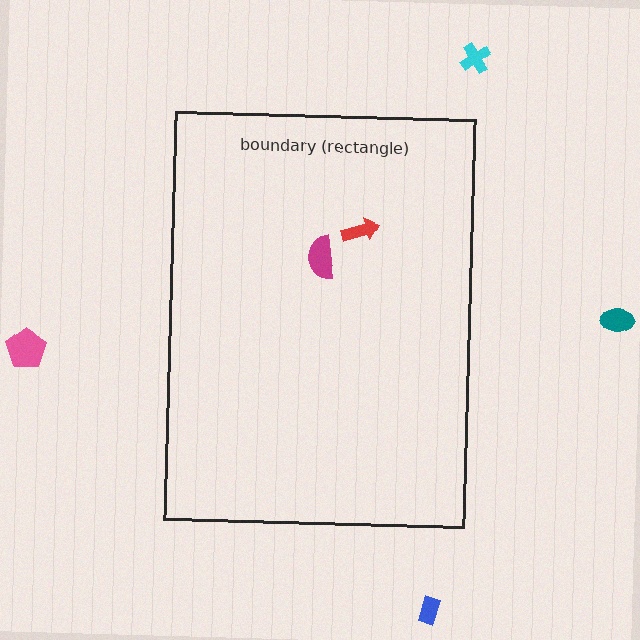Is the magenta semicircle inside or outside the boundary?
Inside.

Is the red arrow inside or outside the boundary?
Inside.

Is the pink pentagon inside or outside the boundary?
Outside.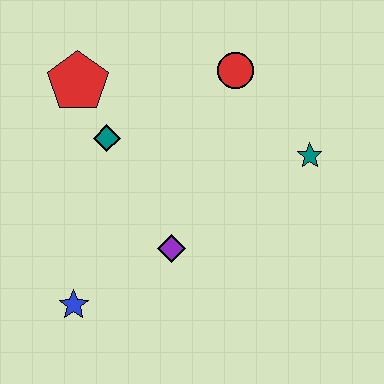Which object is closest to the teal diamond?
The red pentagon is closest to the teal diamond.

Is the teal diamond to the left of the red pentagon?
No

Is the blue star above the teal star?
No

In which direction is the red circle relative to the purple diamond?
The red circle is above the purple diamond.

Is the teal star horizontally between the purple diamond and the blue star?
No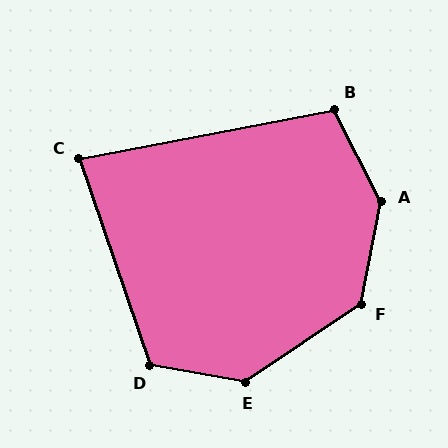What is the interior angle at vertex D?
Approximately 119 degrees (obtuse).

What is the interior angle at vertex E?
Approximately 136 degrees (obtuse).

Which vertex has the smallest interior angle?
C, at approximately 82 degrees.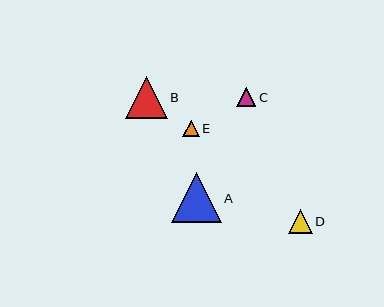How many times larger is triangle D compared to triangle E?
Triangle D is approximately 1.5 times the size of triangle E.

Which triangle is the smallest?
Triangle E is the smallest with a size of approximately 17 pixels.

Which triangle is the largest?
Triangle A is the largest with a size of approximately 50 pixels.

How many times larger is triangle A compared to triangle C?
Triangle A is approximately 2.7 times the size of triangle C.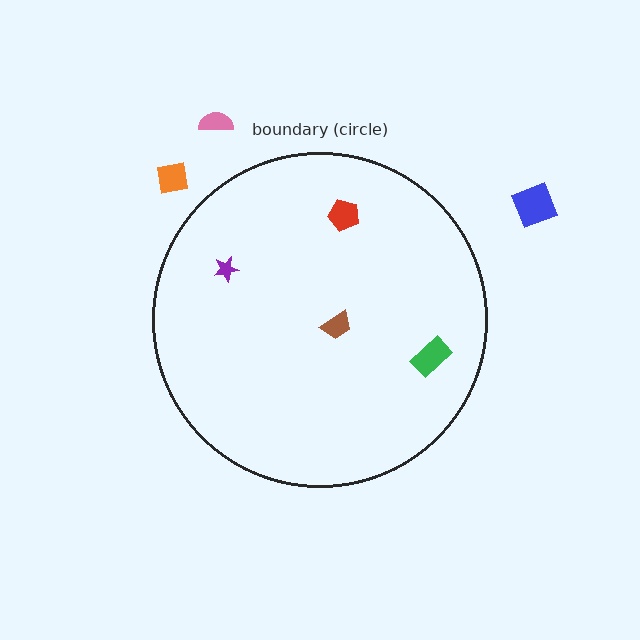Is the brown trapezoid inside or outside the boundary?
Inside.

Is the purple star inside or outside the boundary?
Inside.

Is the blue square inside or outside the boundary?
Outside.